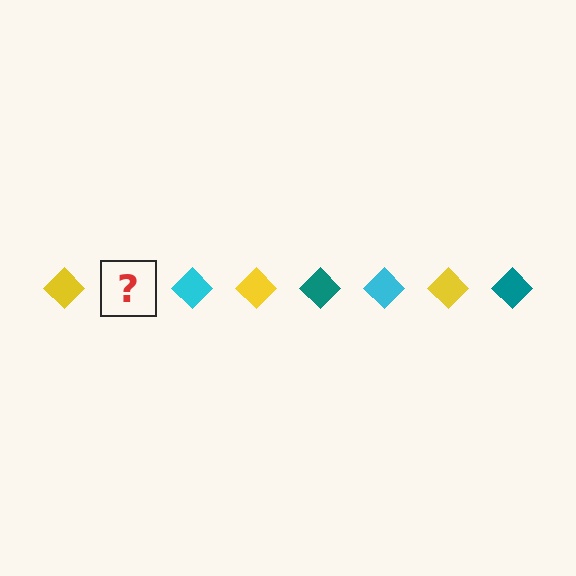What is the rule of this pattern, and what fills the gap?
The rule is that the pattern cycles through yellow, teal, cyan diamonds. The gap should be filled with a teal diamond.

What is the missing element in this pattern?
The missing element is a teal diamond.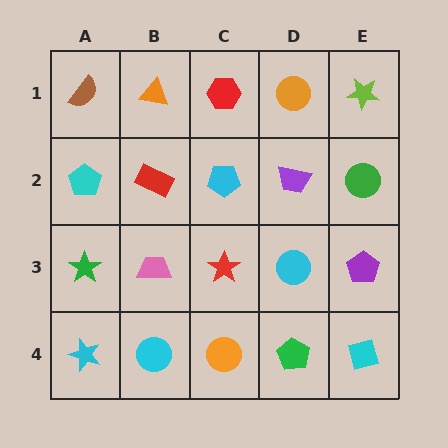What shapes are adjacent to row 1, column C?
A cyan pentagon (row 2, column C), an orange triangle (row 1, column B), an orange circle (row 1, column D).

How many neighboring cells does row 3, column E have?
3.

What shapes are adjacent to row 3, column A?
A cyan pentagon (row 2, column A), a cyan star (row 4, column A), a pink trapezoid (row 3, column B).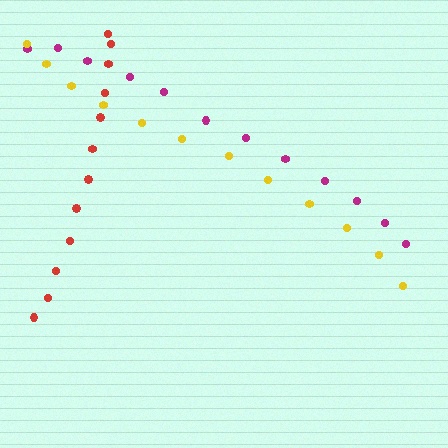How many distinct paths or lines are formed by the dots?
There are 3 distinct paths.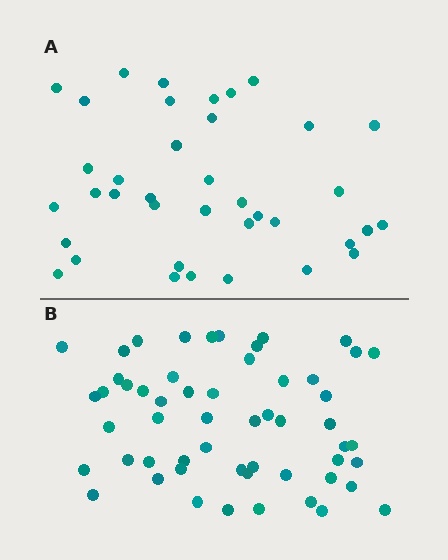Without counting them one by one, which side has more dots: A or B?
Region B (the bottom region) has more dots.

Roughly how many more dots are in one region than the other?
Region B has approximately 15 more dots than region A.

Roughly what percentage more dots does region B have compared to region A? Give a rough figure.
About 45% more.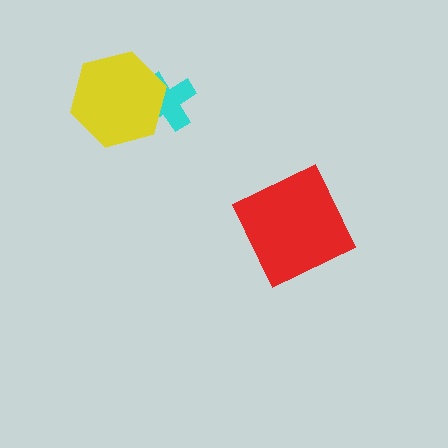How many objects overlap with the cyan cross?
1 object overlaps with the cyan cross.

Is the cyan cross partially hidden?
Yes, it is partially covered by another shape.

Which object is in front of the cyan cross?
The yellow hexagon is in front of the cyan cross.